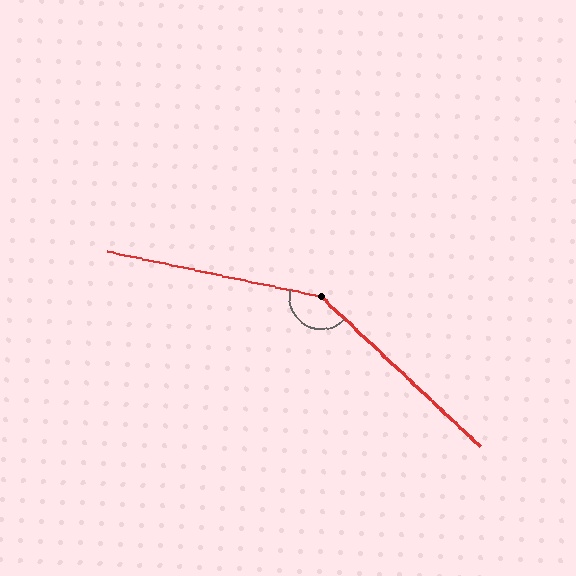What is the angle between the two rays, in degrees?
Approximately 149 degrees.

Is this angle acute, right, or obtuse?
It is obtuse.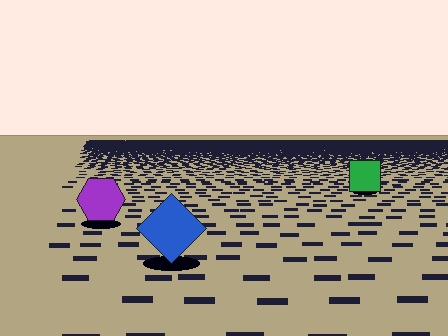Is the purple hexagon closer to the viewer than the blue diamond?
No. The blue diamond is closer — you can tell from the texture gradient: the ground texture is coarser near it.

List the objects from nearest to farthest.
From nearest to farthest: the blue diamond, the purple hexagon, the green square.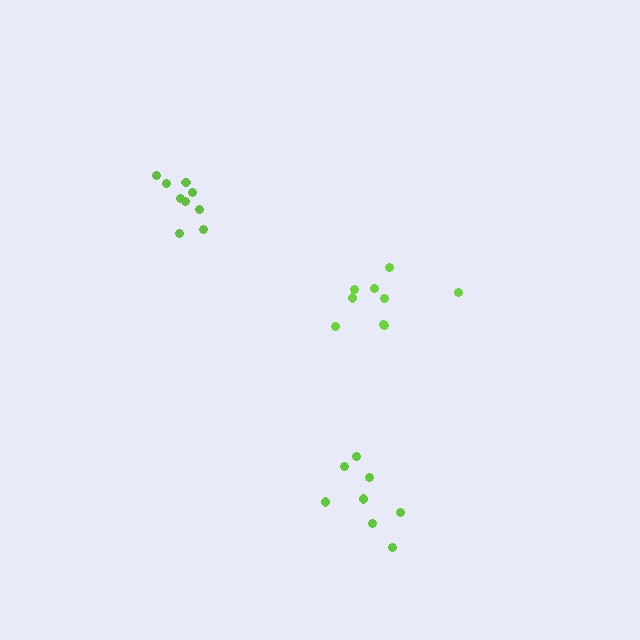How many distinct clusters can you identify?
There are 3 distinct clusters.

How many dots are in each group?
Group 1: 9 dots, Group 2: 9 dots, Group 3: 8 dots (26 total).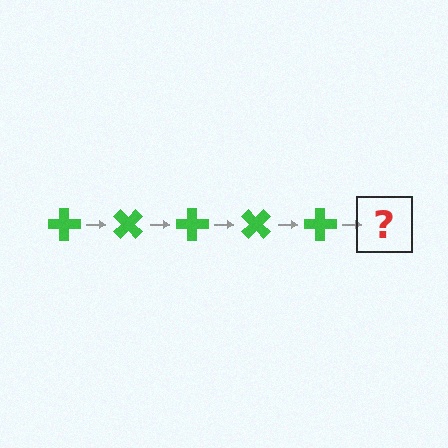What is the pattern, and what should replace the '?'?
The pattern is that the cross rotates 45 degrees each step. The '?' should be a green cross rotated 225 degrees.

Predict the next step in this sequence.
The next step is a green cross rotated 225 degrees.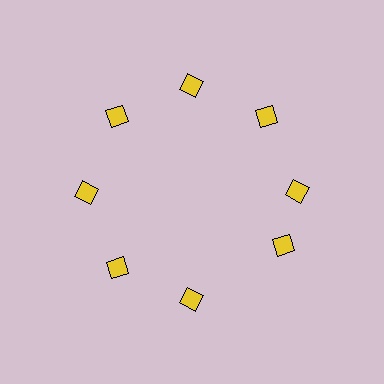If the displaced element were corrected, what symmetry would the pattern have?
It would have 8-fold rotational symmetry — the pattern would map onto itself every 45 degrees.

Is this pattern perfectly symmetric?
No. The 8 yellow diamonds are arranged in a ring, but one element near the 4 o'clock position is rotated out of alignment along the ring, breaking the 8-fold rotational symmetry.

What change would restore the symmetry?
The symmetry would be restored by rotating it back into even spacing with its neighbors so that all 8 diamonds sit at equal angles and equal distance from the center.